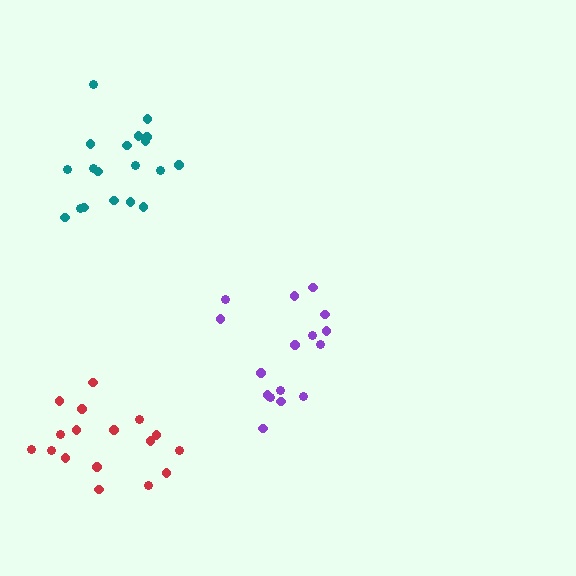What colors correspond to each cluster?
The clusters are colored: red, purple, teal.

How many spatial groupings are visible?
There are 3 spatial groupings.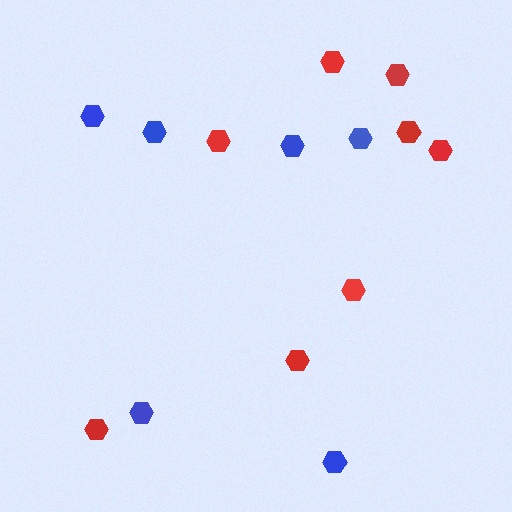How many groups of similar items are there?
There are 2 groups: one group of blue hexagons (6) and one group of red hexagons (8).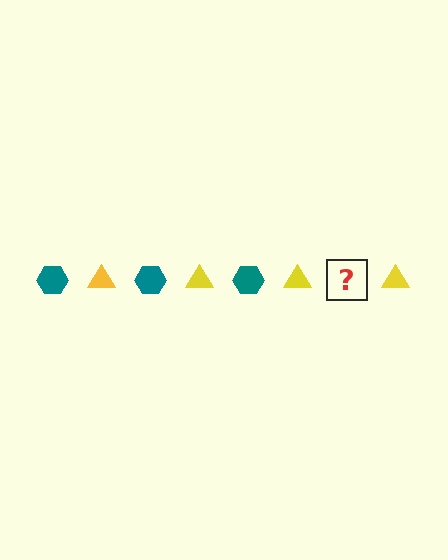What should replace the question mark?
The question mark should be replaced with a teal hexagon.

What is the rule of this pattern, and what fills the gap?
The rule is that the pattern alternates between teal hexagon and yellow triangle. The gap should be filled with a teal hexagon.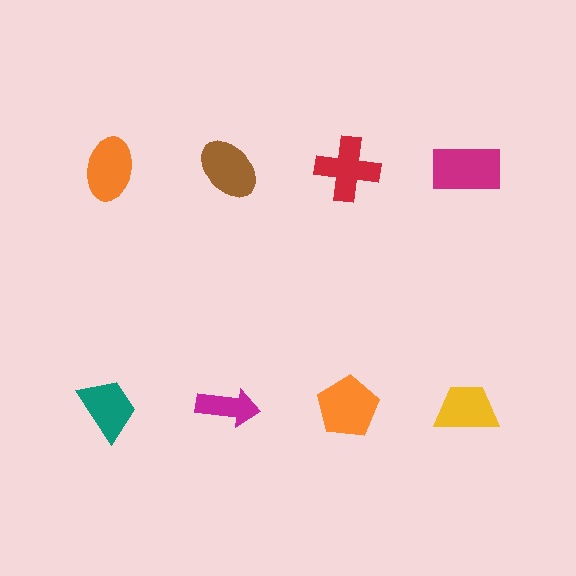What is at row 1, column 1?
An orange ellipse.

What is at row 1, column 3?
A red cross.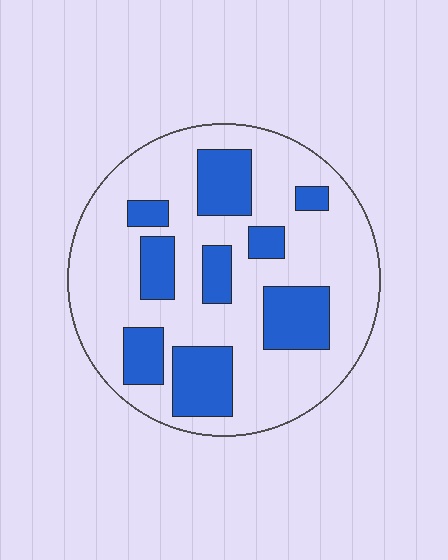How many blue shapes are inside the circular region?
9.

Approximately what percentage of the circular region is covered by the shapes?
Approximately 30%.